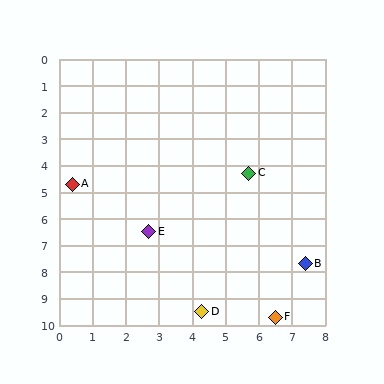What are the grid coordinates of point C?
Point C is at approximately (5.7, 4.3).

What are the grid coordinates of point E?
Point E is at approximately (2.7, 6.5).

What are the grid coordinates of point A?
Point A is at approximately (0.4, 4.7).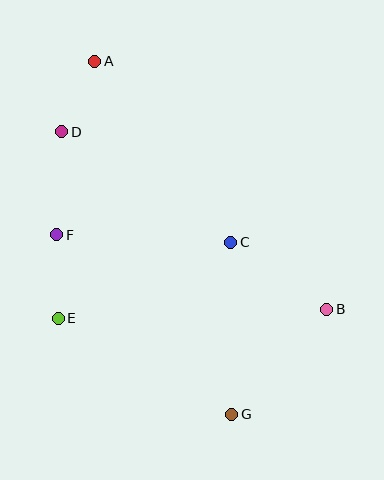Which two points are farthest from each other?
Points A and G are farthest from each other.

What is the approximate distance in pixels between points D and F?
The distance between D and F is approximately 104 pixels.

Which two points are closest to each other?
Points A and D are closest to each other.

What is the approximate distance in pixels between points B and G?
The distance between B and G is approximately 142 pixels.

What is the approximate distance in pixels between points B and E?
The distance between B and E is approximately 269 pixels.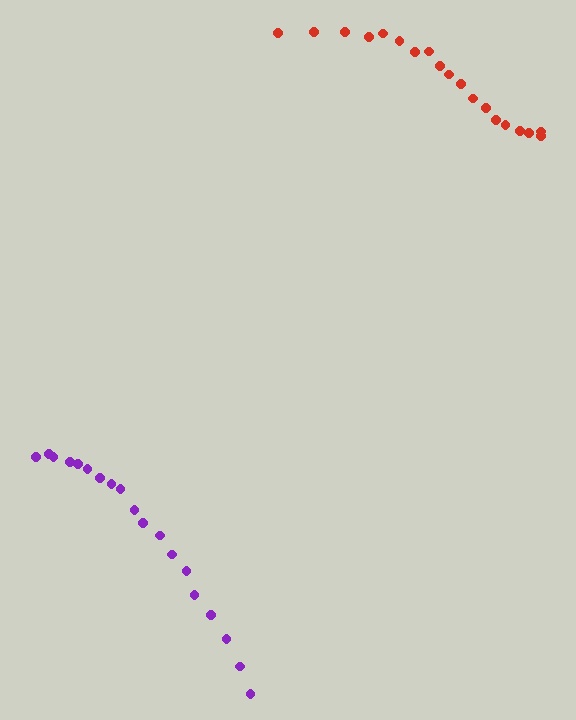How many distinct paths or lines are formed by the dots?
There are 2 distinct paths.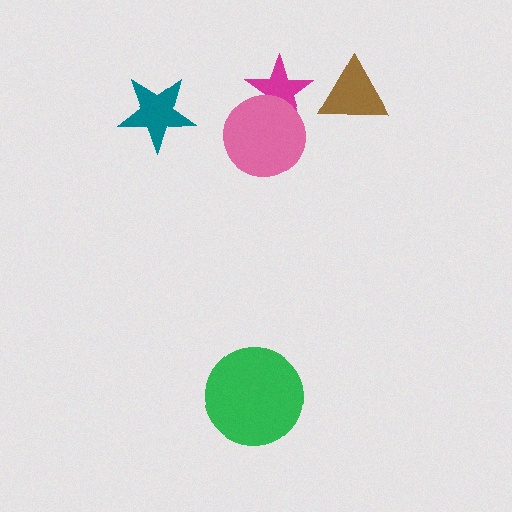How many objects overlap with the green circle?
0 objects overlap with the green circle.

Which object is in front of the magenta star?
The pink circle is in front of the magenta star.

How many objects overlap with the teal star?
0 objects overlap with the teal star.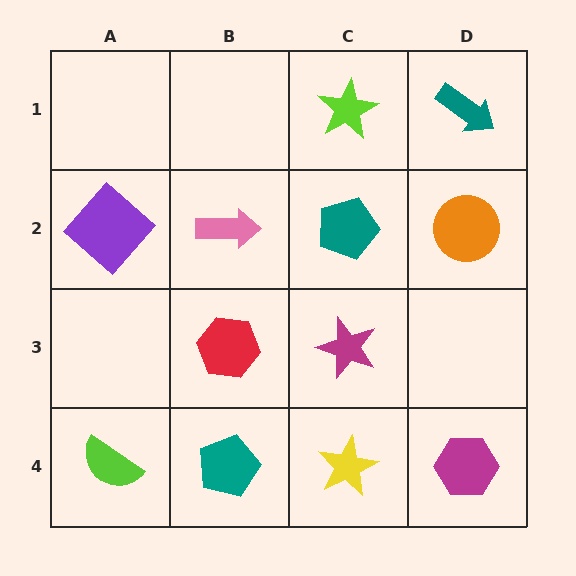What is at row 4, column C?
A yellow star.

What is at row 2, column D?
An orange circle.